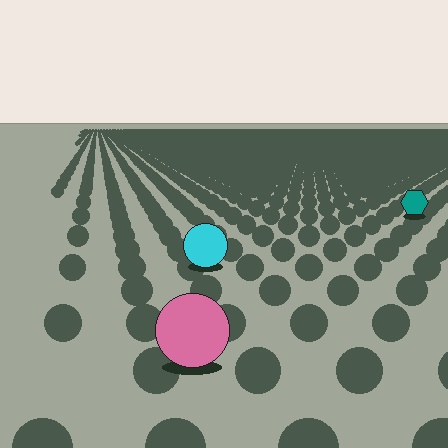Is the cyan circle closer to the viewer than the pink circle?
No. The pink circle is closer — you can tell from the texture gradient: the ground texture is coarser near it.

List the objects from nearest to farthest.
From nearest to farthest: the pink circle, the cyan circle, the teal hexagon.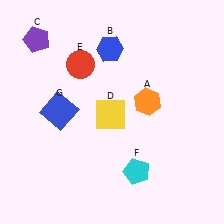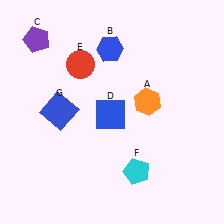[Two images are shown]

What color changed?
The square (D) changed from yellow in Image 1 to blue in Image 2.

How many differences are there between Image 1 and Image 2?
There is 1 difference between the two images.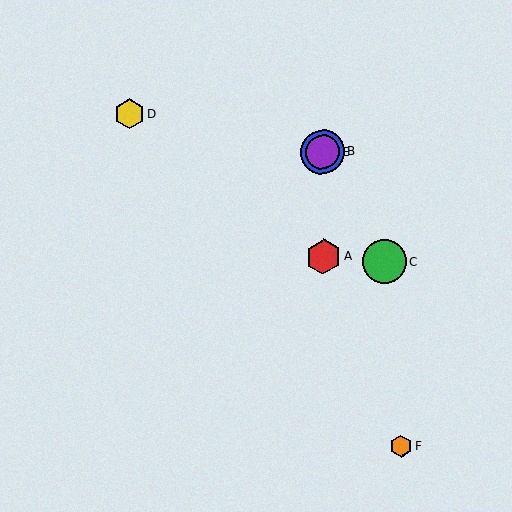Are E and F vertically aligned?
No, E is at x≈323 and F is at x≈401.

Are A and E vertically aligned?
Yes, both are at x≈324.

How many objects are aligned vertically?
3 objects (A, B, E) are aligned vertically.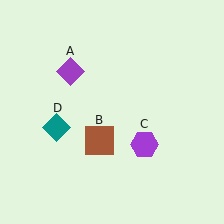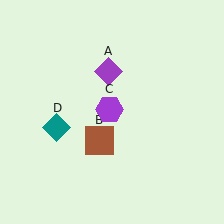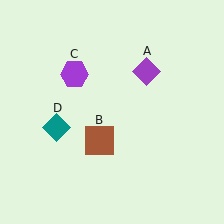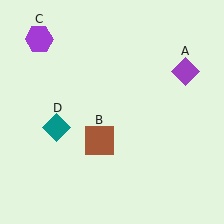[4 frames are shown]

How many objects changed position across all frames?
2 objects changed position: purple diamond (object A), purple hexagon (object C).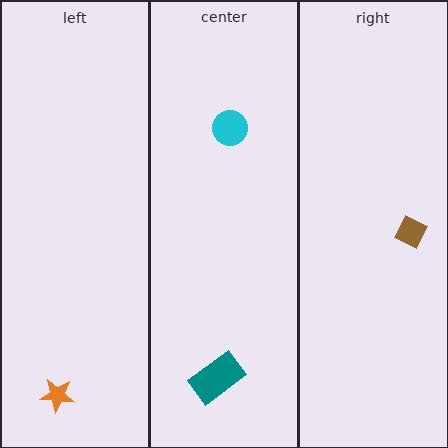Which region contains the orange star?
The left region.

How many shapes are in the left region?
1.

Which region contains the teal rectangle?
The center region.